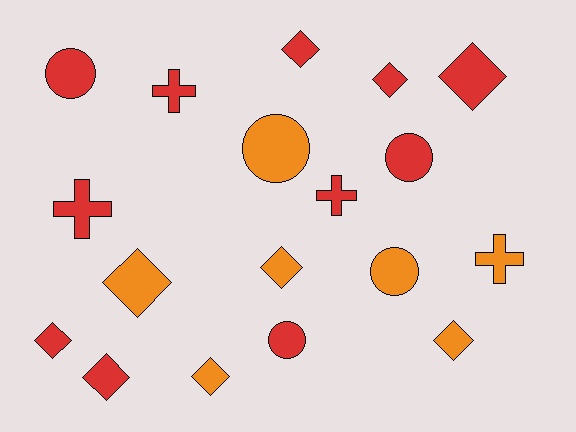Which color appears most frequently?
Red, with 11 objects.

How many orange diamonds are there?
There are 4 orange diamonds.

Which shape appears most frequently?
Diamond, with 9 objects.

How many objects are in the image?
There are 18 objects.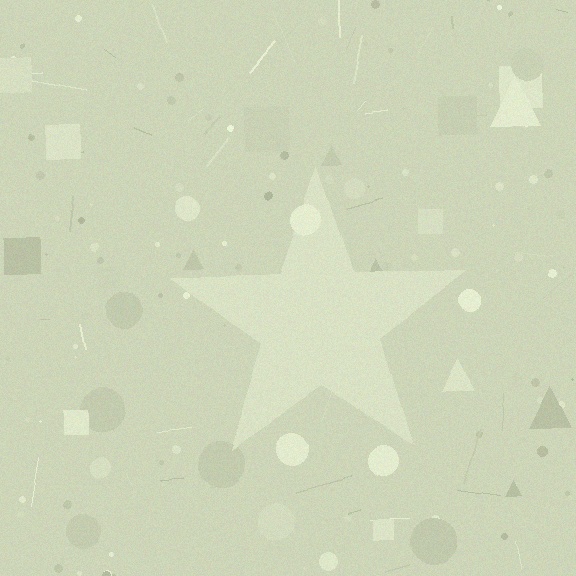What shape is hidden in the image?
A star is hidden in the image.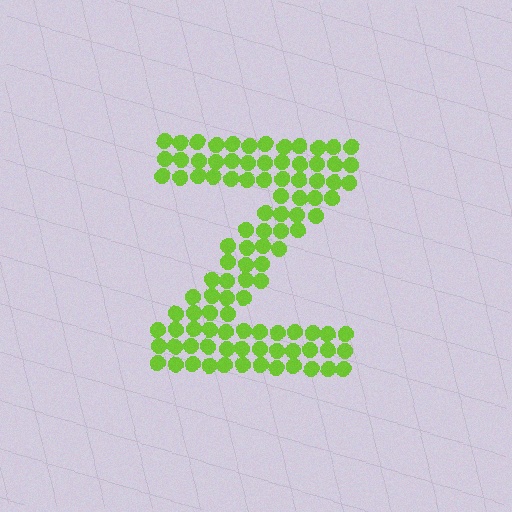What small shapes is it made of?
It is made of small circles.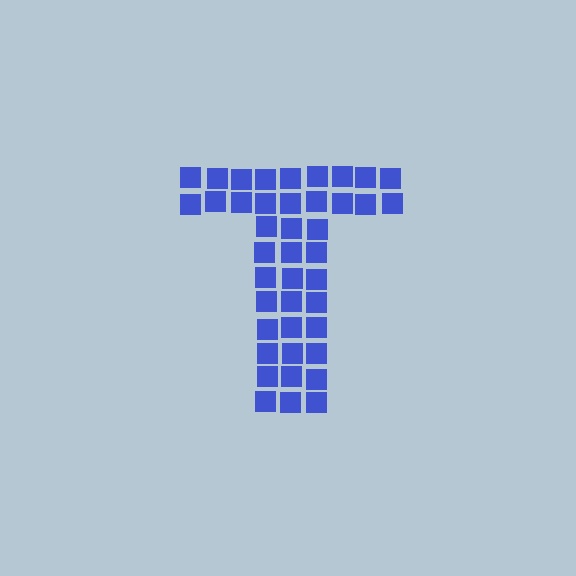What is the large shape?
The large shape is the letter T.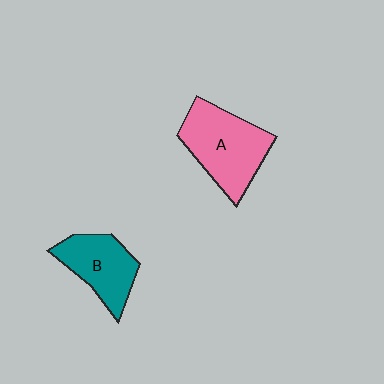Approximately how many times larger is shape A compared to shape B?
Approximately 1.3 times.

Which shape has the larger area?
Shape A (pink).